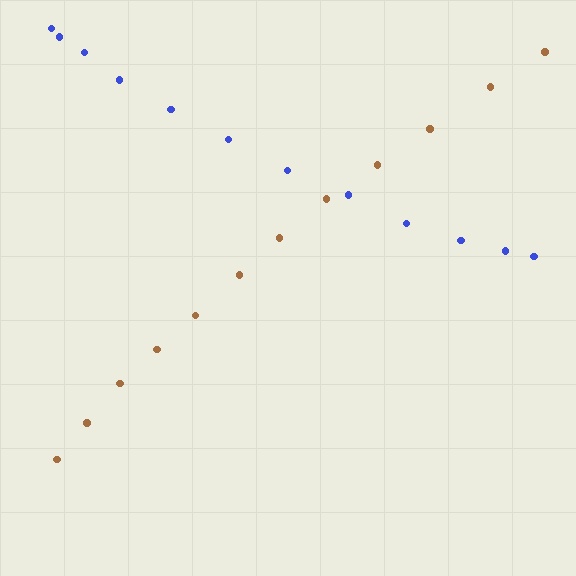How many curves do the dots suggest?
There are 2 distinct paths.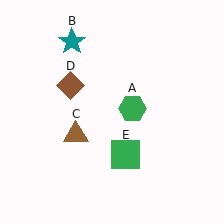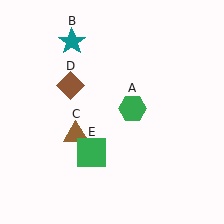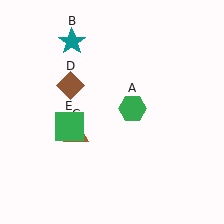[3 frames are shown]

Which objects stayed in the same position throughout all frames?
Green hexagon (object A) and teal star (object B) and brown triangle (object C) and brown diamond (object D) remained stationary.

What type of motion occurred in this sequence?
The green square (object E) rotated clockwise around the center of the scene.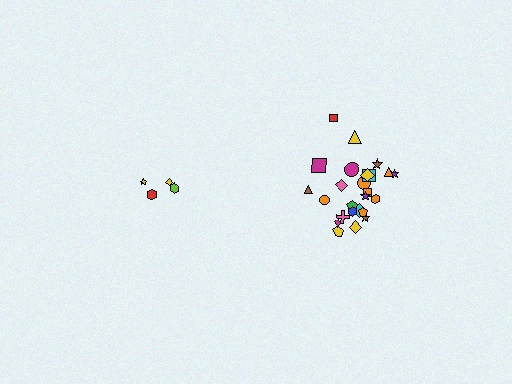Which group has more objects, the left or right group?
The right group.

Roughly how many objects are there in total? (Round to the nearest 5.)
Roughly 30 objects in total.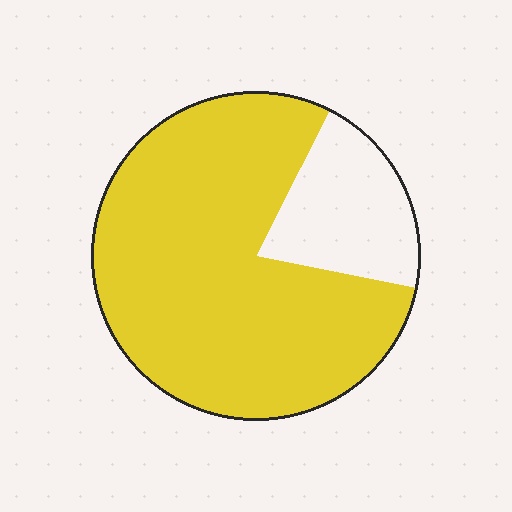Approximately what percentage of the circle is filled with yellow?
Approximately 80%.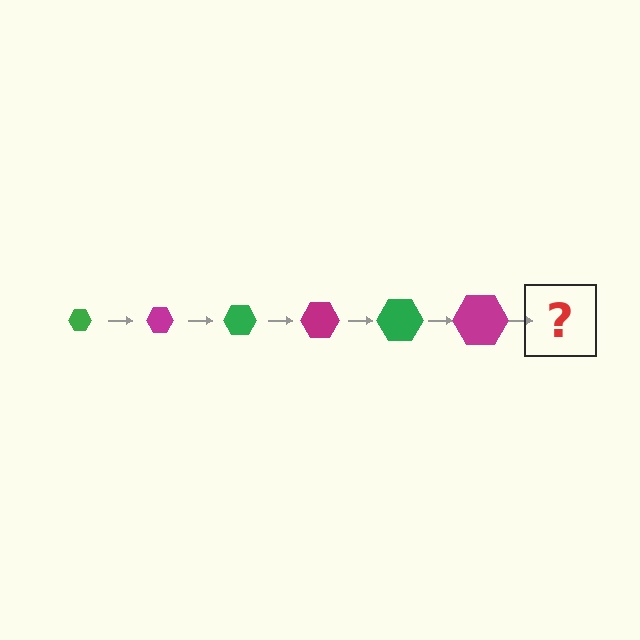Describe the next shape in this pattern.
It should be a green hexagon, larger than the previous one.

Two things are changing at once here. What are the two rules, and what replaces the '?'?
The two rules are that the hexagon grows larger each step and the color cycles through green and magenta. The '?' should be a green hexagon, larger than the previous one.